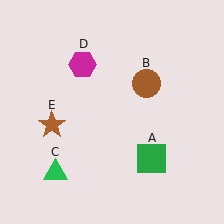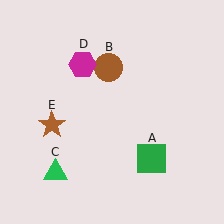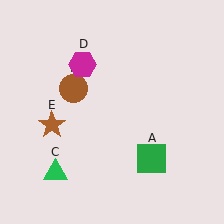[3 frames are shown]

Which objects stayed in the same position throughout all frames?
Green square (object A) and green triangle (object C) and magenta hexagon (object D) and brown star (object E) remained stationary.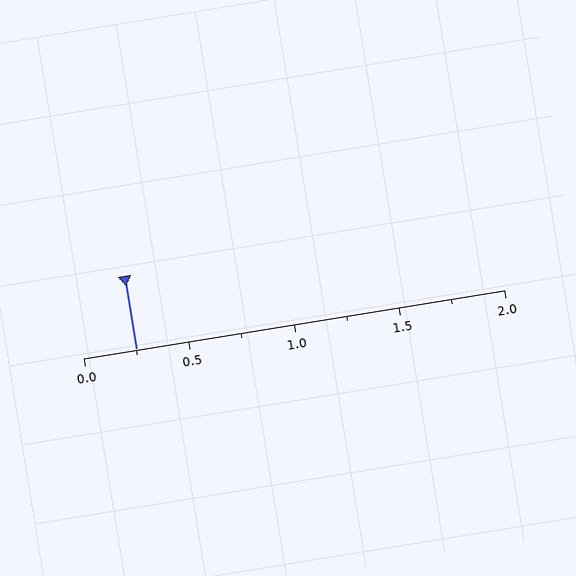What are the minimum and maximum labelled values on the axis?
The axis runs from 0.0 to 2.0.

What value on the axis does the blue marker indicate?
The marker indicates approximately 0.25.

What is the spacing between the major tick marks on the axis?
The major ticks are spaced 0.5 apart.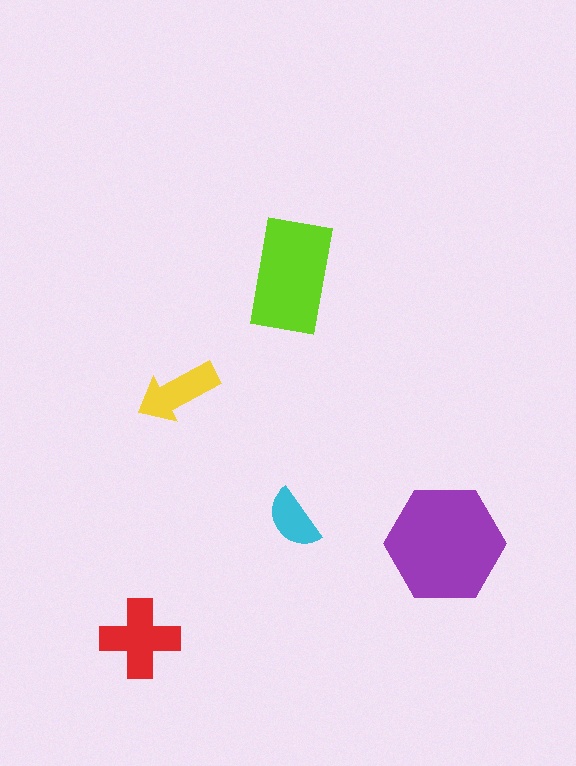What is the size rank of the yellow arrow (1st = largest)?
4th.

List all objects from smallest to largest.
The cyan semicircle, the yellow arrow, the red cross, the lime rectangle, the purple hexagon.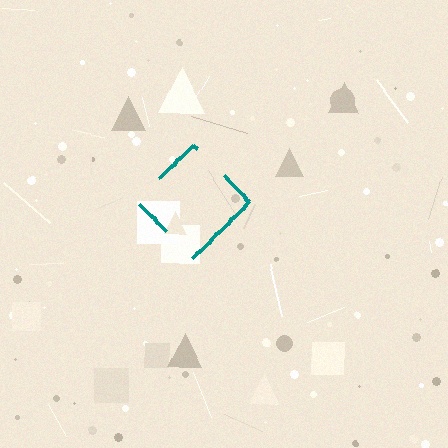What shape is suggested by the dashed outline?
The dashed outline suggests a diamond.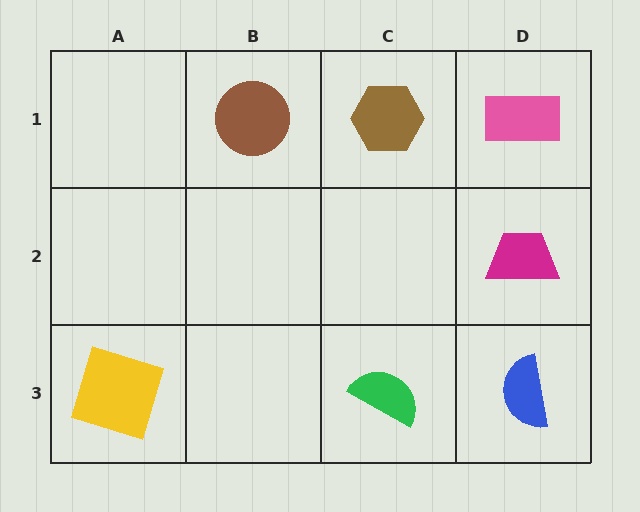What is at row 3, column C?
A green semicircle.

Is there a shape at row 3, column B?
No, that cell is empty.